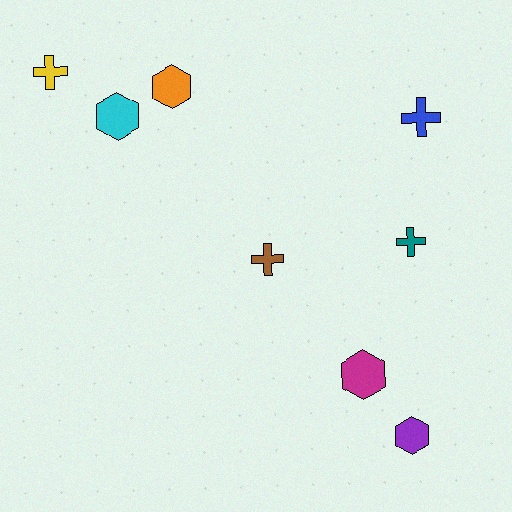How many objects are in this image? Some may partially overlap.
There are 8 objects.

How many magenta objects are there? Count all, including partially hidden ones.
There is 1 magenta object.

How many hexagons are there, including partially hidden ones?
There are 4 hexagons.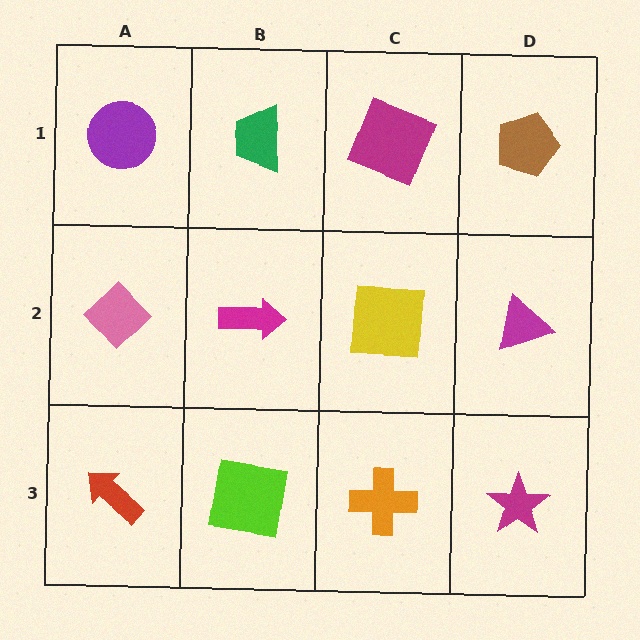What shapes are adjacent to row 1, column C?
A yellow square (row 2, column C), a green trapezoid (row 1, column B), a brown pentagon (row 1, column D).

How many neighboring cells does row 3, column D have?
2.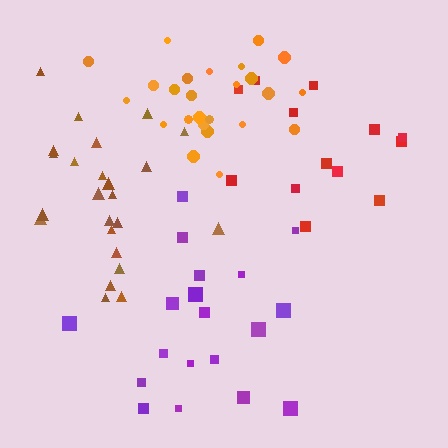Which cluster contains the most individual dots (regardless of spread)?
Brown (25).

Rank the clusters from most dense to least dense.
orange, brown, red, purple.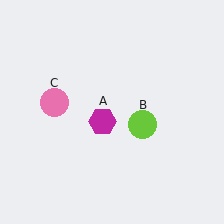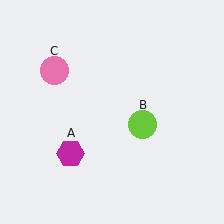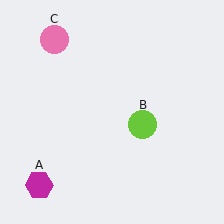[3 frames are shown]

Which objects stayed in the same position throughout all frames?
Lime circle (object B) remained stationary.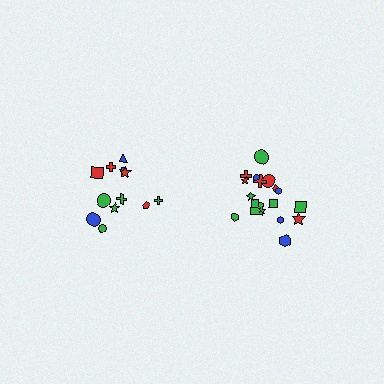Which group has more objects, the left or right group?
The right group.